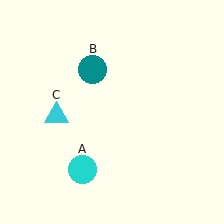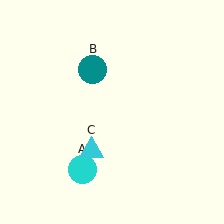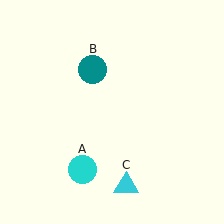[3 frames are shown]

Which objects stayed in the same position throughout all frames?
Cyan circle (object A) and teal circle (object B) remained stationary.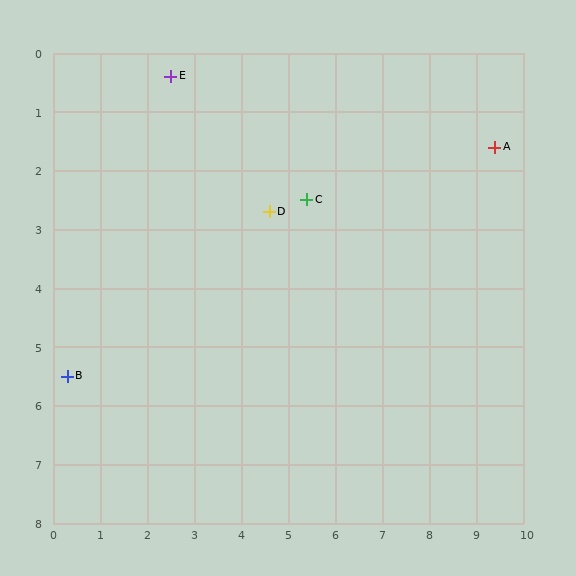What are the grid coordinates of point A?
Point A is at approximately (9.4, 1.6).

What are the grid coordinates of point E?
Point E is at approximately (2.5, 0.4).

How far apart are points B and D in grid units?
Points B and D are about 5.1 grid units apart.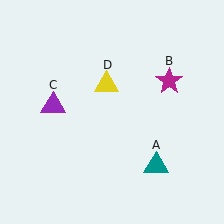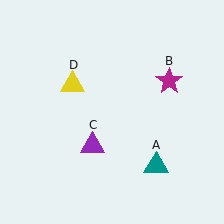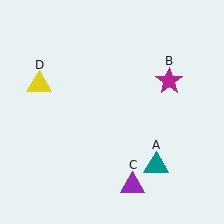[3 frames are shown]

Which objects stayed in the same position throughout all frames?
Teal triangle (object A) and magenta star (object B) remained stationary.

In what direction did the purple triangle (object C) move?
The purple triangle (object C) moved down and to the right.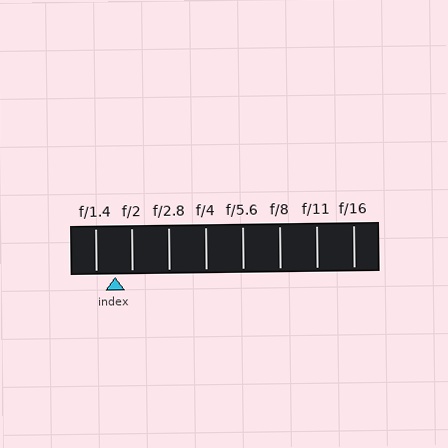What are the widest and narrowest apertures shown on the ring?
The widest aperture shown is f/1.4 and the narrowest is f/16.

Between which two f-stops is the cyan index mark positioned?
The index mark is between f/1.4 and f/2.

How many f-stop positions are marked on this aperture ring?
There are 8 f-stop positions marked.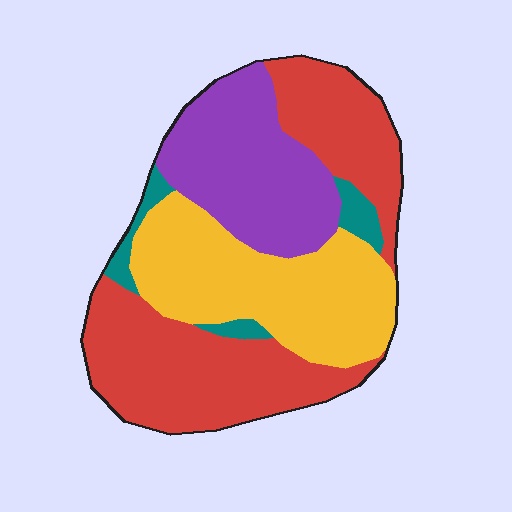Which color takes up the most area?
Red, at roughly 40%.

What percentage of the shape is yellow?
Yellow covers roughly 30% of the shape.